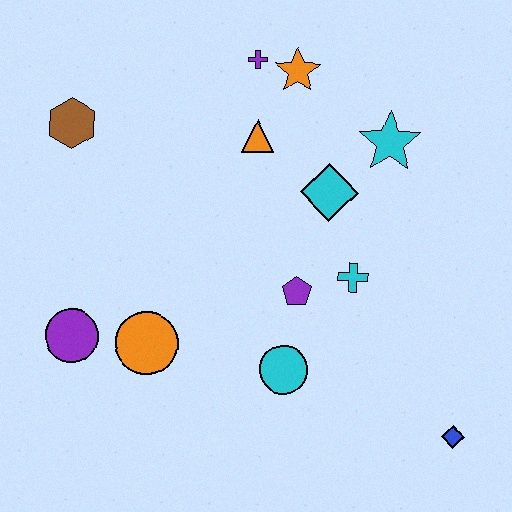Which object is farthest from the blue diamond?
The brown hexagon is farthest from the blue diamond.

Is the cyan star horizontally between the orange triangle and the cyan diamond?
No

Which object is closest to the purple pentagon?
The cyan cross is closest to the purple pentagon.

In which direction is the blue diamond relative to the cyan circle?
The blue diamond is to the right of the cyan circle.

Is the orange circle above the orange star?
No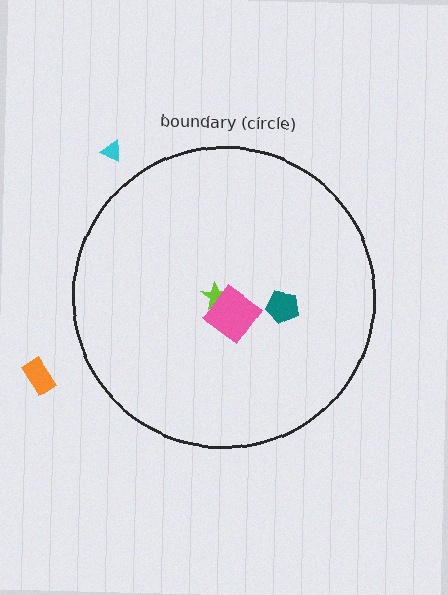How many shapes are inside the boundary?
3 inside, 2 outside.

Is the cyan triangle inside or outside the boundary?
Outside.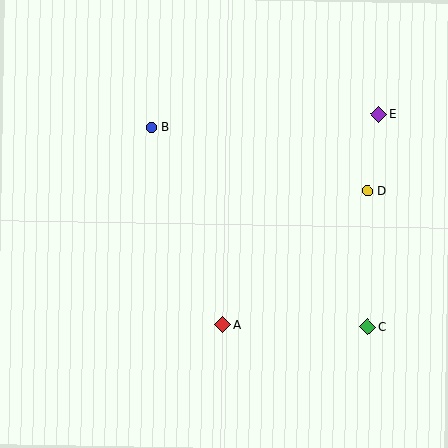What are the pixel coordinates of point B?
Point B is at (151, 127).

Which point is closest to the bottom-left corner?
Point A is closest to the bottom-left corner.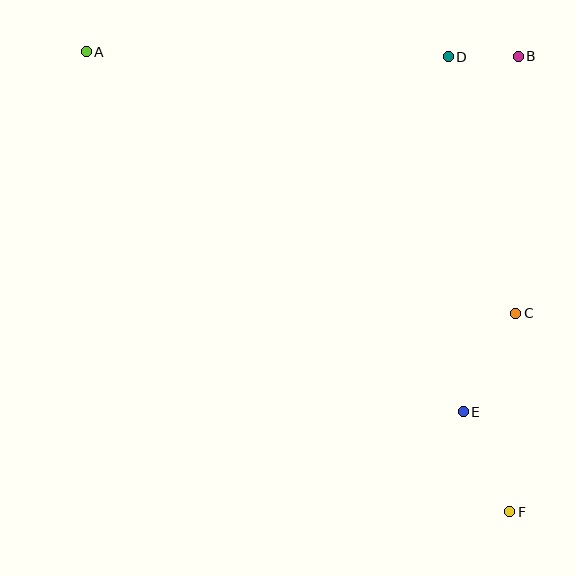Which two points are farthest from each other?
Points A and F are farthest from each other.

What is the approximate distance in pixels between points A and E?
The distance between A and E is approximately 521 pixels.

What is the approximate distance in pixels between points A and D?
The distance between A and D is approximately 362 pixels.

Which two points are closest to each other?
Points B and D are closest to each other.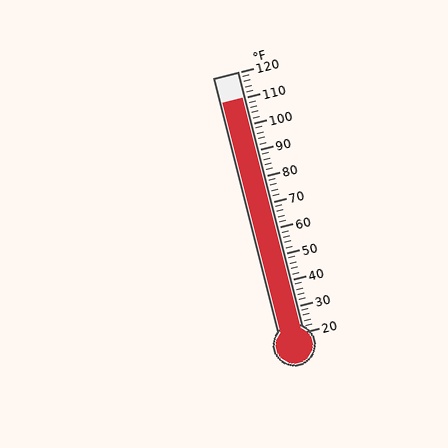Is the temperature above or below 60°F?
The temperature is above 60°F.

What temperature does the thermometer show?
The thermometer shows approximately 110°F.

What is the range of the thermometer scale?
The thermometer scale ranges from 20°F to 120°F.